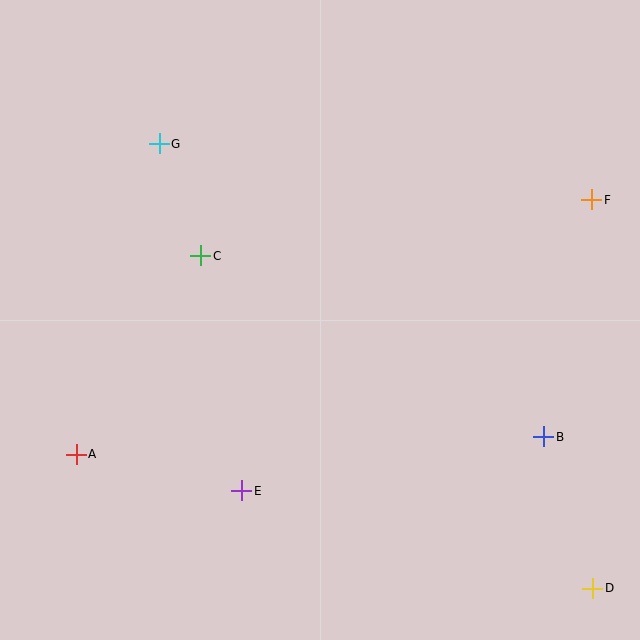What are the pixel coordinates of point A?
Point A is at (76, 454).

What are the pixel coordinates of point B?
Point B is at (544, 437).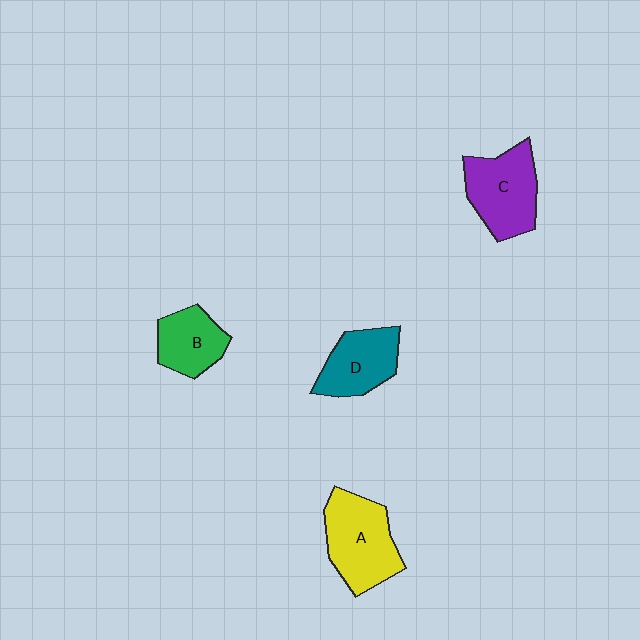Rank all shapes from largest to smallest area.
From largest to smallest: A (yellow), C (purple), D (teal), B (green).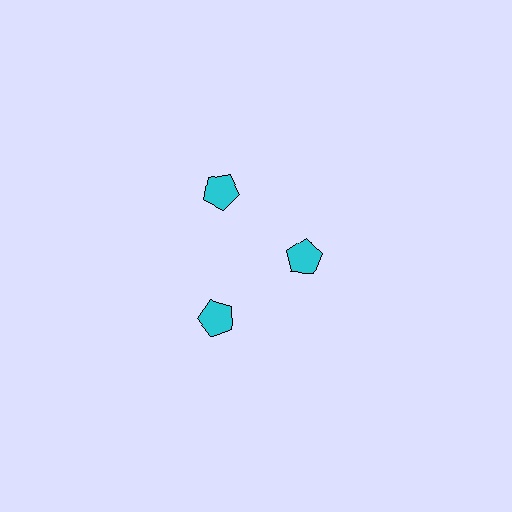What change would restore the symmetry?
The symmetry would be restored by moving it outward, back onto the ring so that all 3 pentagons sit at equal angles and equal distance from the center.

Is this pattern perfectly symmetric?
No. The 3 cyan pentagons are arranged in a ring, but one element near the 3 o'clock position is pulled inward toward the center, breaking the 3-fold rotational symmetry.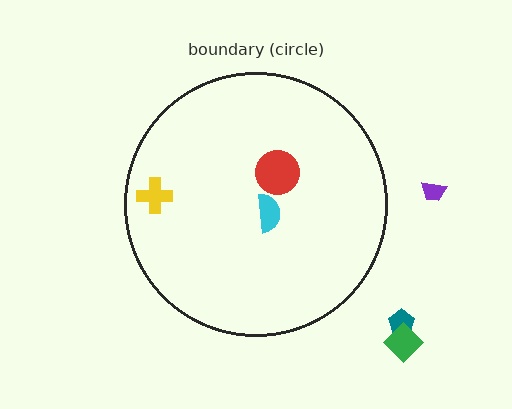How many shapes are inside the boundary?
3 inside, 3 outside.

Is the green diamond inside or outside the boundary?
Outside.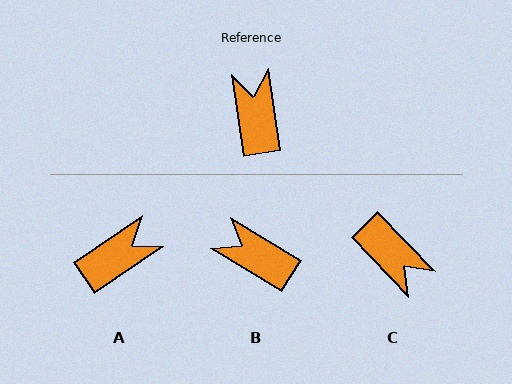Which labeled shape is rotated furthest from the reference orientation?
C, about 145 degrees away.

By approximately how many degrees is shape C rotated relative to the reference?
Approximately 145 degrees clockwise.